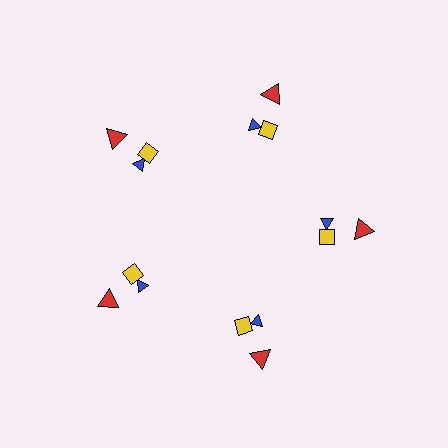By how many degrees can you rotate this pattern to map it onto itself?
The pattern maps onto itself every 72 degrees of rotation.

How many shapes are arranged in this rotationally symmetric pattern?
There are 15 shapes, arranged in 5 groups of 3.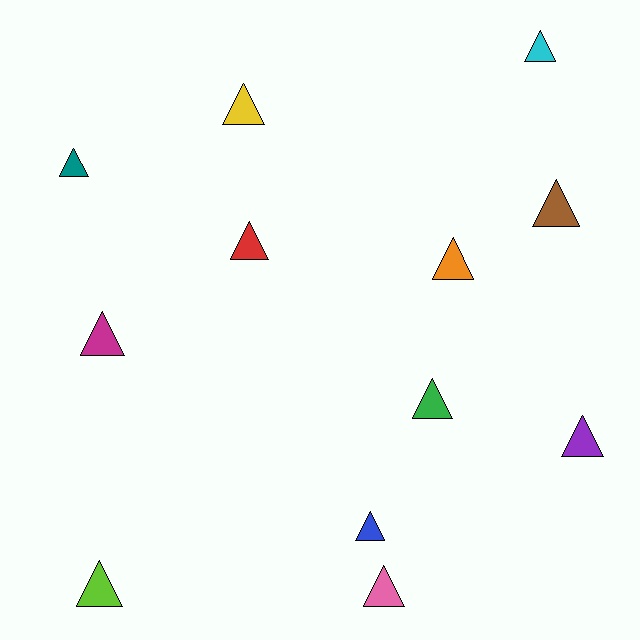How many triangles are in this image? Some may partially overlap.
There are 12 triangles.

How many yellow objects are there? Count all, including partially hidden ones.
There is 1 yellow object.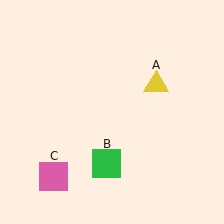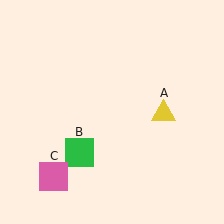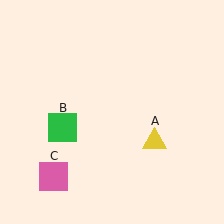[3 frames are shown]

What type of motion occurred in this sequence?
The yellow triangle (object A), green square (object B) rotated clockwise around the center of the scene.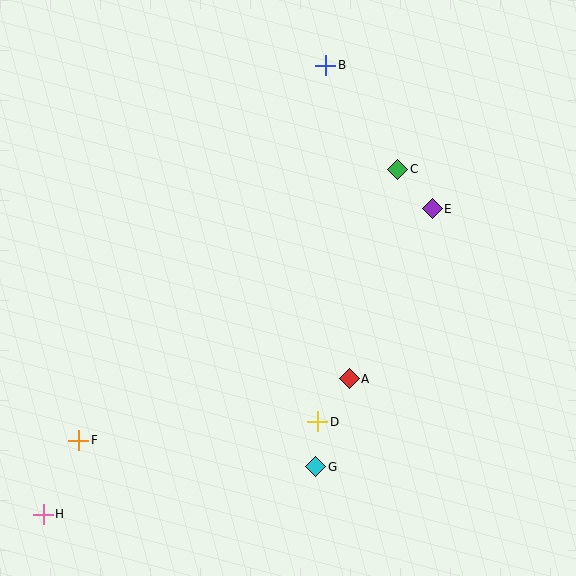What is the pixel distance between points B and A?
The distance between B and A is 315 pixels.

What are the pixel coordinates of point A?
Point A is at (349, 379).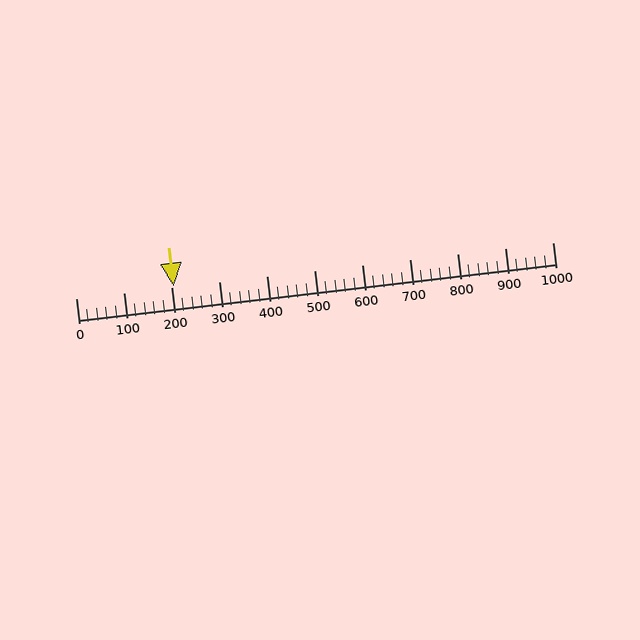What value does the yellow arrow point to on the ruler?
The yellow arrow points to approximately 205.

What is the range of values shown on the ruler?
The ruler shows values from 0 to 1000.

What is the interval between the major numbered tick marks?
The major tick marks are spaced 100 units apart.